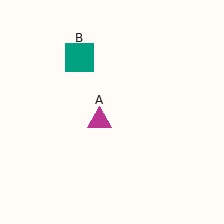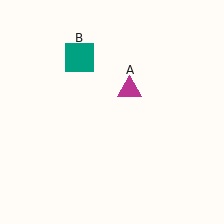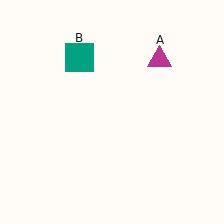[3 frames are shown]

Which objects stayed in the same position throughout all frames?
Teal square (object B) remained stationary.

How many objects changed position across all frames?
1 object changed position: magenta triangle (object A).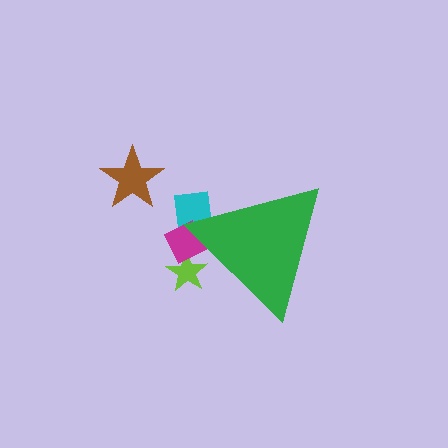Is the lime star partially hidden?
Yes, the lime star is partially hidden behind the green triangle.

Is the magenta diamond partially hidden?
Yes, the magenta diamond is partially hidden behind the green triangle.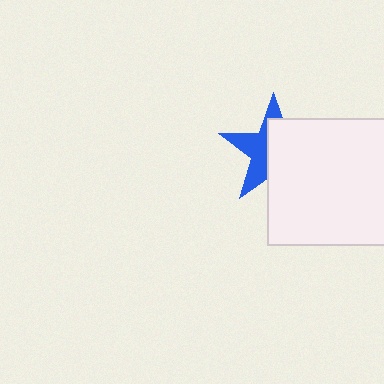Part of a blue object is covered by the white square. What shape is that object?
It is a star.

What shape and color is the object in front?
The object in front is a white square.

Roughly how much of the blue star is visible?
A small part of it is visible (roughly 44%).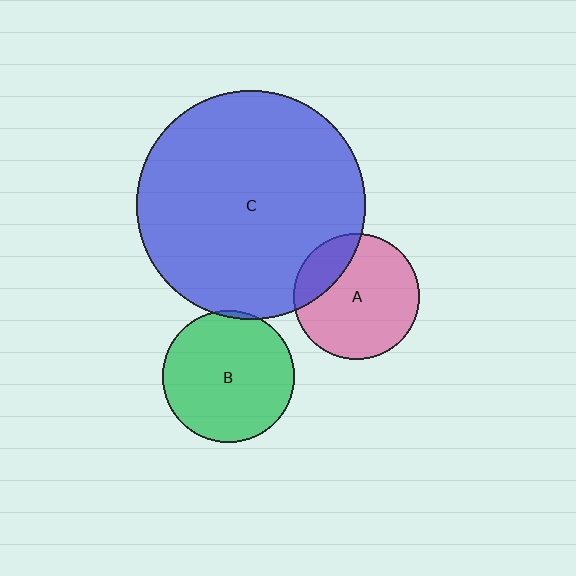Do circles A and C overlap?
Yes.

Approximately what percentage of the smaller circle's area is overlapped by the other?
Approximately 20%.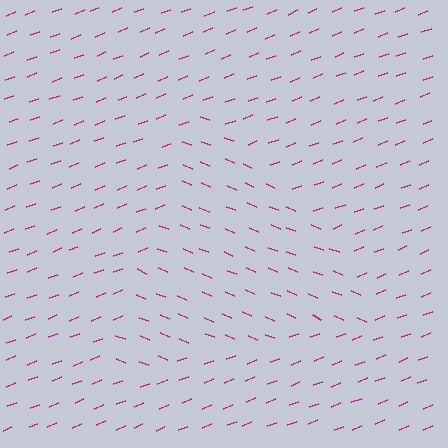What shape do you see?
I see a triangle.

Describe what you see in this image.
The image is filled with small magenta line segments. A triangle region in the image has lines oriented differently from the surrounding lines, creating a visible texture boundary.